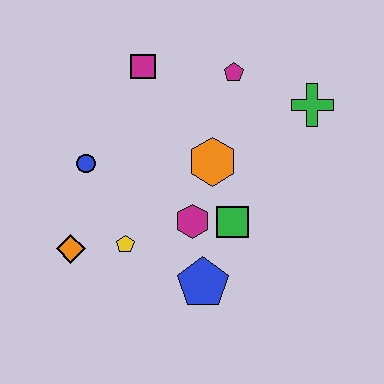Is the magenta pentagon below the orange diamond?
No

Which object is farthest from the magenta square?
The blue pentagon is farthest from the magenta square.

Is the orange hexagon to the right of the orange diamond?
Yes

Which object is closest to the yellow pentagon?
The orange diamond is closest to the yellow pentagon.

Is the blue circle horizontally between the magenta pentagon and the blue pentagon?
No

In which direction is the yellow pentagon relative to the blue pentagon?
The yellow pentagon is to the left of the blue pentagon.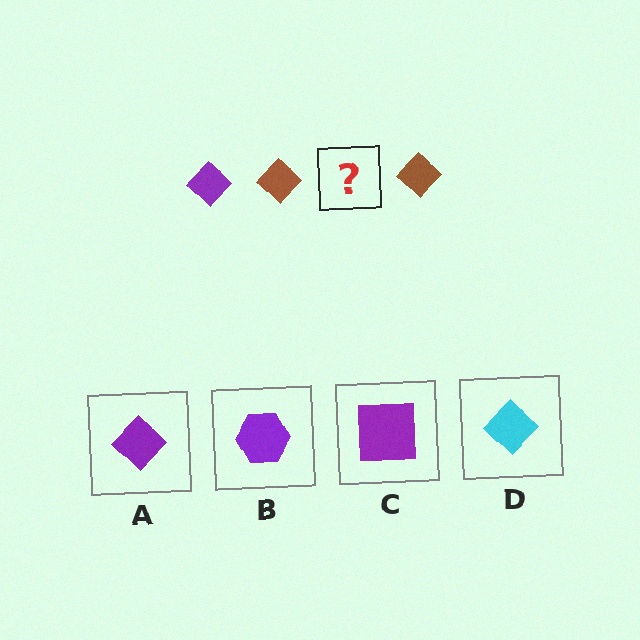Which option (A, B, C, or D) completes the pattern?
A.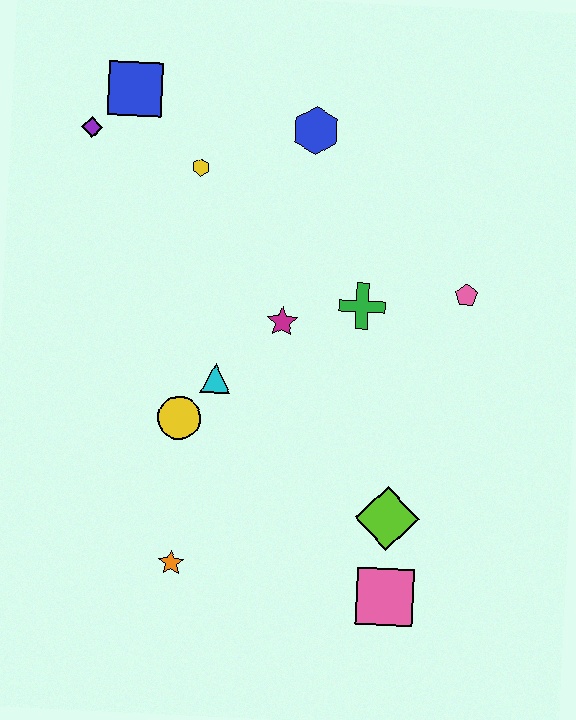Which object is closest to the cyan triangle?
The yellow circle is closest to the cyan triangle.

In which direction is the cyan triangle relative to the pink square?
The cyan triangle is above the pink square.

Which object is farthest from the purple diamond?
The pink square is farthest from the purple diamond.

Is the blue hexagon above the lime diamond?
Yes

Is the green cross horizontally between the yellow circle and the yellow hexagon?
No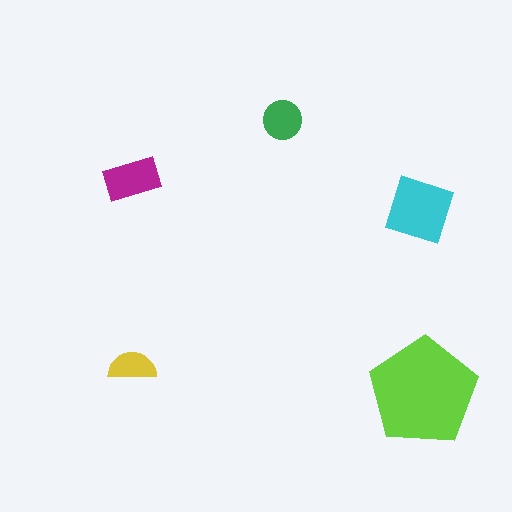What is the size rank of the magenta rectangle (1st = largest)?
3rd.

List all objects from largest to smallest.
The lime pentagon, the cyan square, the magenta rectangle, the green circle, the yellow semicircle.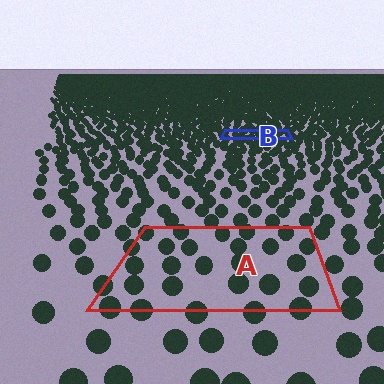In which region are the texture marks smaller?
The texture marks are smaller in region B, because it is farther away.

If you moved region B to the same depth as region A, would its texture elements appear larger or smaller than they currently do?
They would appear larger. At a closer depth, the same texture elements are projected at a bigger on-screen size.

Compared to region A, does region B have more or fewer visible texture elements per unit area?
Region B has more texture elements per unit area — they are packed more densely because it is farther away.